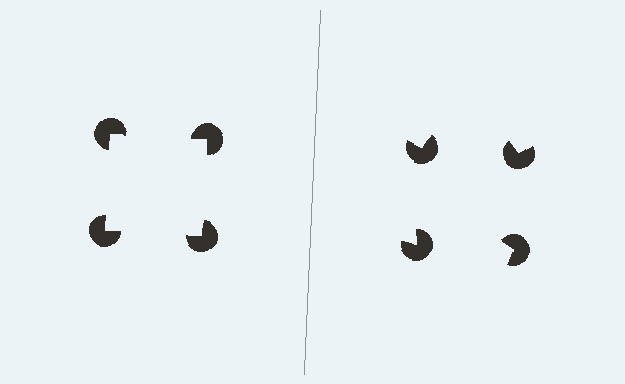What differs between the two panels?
The pac-man discs are positioned identically on both sides; only the wedge orientations differ. On the left they align to a square; on the right they are misaligned.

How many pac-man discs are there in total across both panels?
8 — 4 on each side.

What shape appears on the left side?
An illusory square.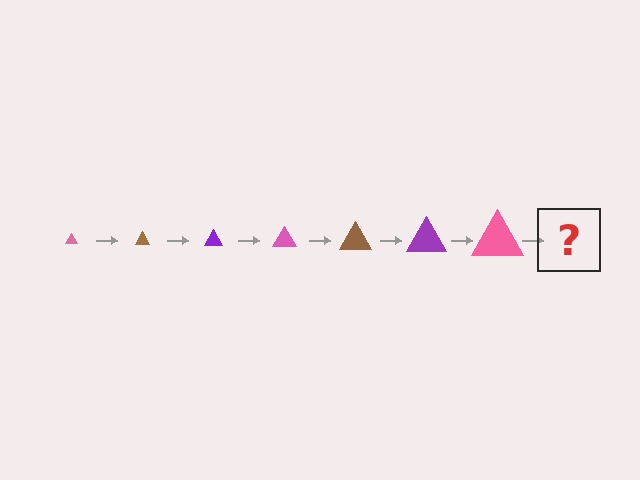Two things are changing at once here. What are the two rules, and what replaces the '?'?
The two rules are that the triangle grows larger each step and the color cycles through pink, brown, and purple. The '?' should be a brown triangle, larger than the previous one.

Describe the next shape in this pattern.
It should be a brown triangle, larger than the previous one.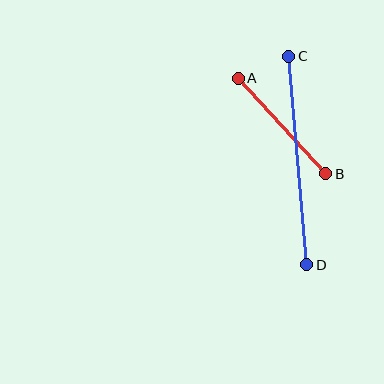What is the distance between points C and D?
The distance is approximately 209 pixels.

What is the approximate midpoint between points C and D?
The midpoint is at approximately (298, 161) pixels.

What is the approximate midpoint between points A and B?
The midpoint is at approximately (282, 126) pixels.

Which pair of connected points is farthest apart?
Points C and D are farthest apart.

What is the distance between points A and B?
The distance is approximately 130 pixels.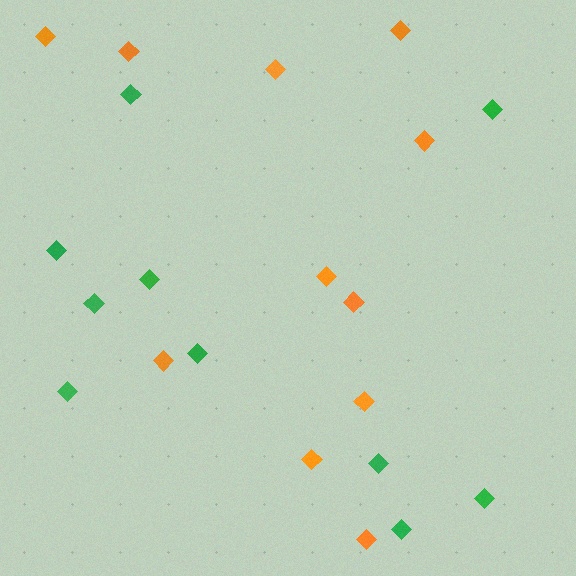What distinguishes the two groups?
There are 2 groups: one group of orange diamonds (11) and one group of green diamonds (10).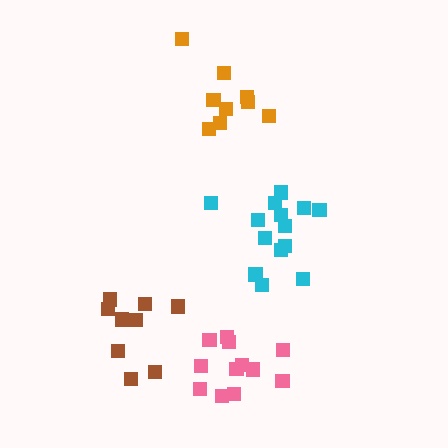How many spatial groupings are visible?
There are 4 spatial groupings.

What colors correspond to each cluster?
The clusters are colored: cyan, brown, pink, orange.